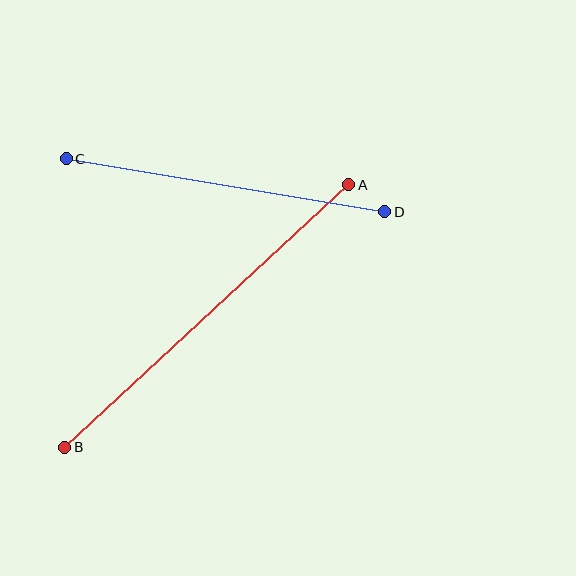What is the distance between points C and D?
The distance is approximately 323 pixels.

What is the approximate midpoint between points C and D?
The midpoint is at approximately (226, 185) pixels.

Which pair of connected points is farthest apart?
Points A and B are farthest apart.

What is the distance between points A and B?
The distance is approximately 387 pixels.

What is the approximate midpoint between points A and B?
The midpoint is at approximately (207, 316) pixels.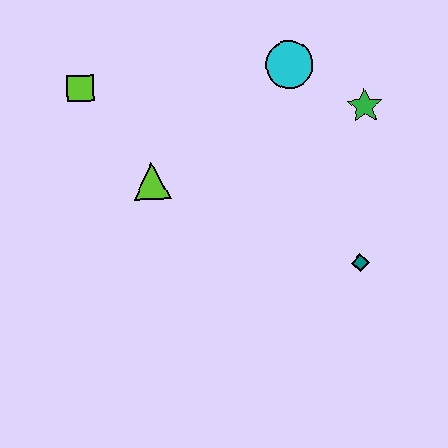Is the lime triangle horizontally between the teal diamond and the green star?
No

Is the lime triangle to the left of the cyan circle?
Yes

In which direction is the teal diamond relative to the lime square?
The teal diamond is to the right of the lime square.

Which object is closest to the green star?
The cyan circle is closest to the green star.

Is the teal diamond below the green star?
Yes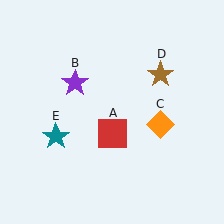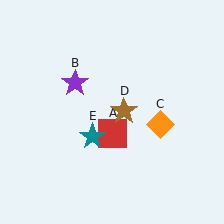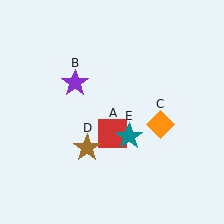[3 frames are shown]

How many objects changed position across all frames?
2 objects changed position: brown star (object D), teal star (object E).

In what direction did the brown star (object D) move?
The brown star (object D) moved down and to the left.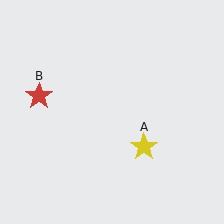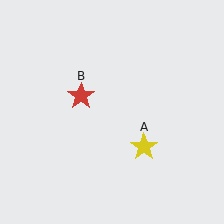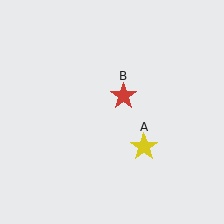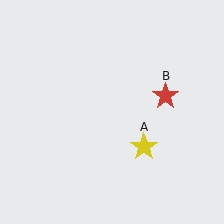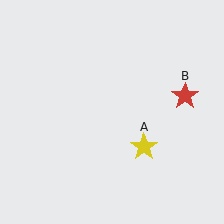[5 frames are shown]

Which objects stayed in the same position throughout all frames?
Yellow star (object A) remained stationary.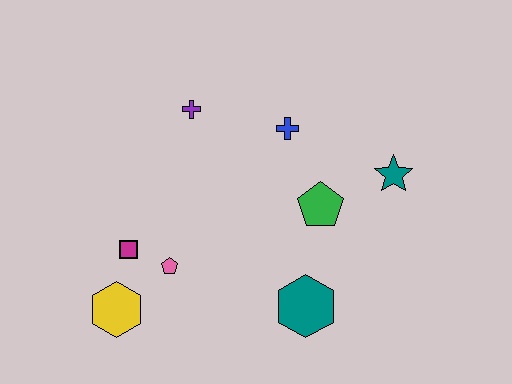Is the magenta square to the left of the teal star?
Yes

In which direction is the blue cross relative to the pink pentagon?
The blue cross is above the pink pentagon.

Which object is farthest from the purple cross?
The teal hexagon is farthest from the purple cross.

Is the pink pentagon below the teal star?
Yes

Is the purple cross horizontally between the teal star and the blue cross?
No